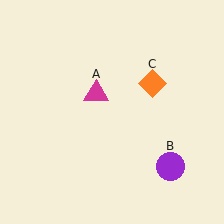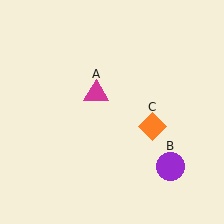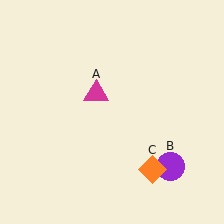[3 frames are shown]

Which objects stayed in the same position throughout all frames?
Magenta triangle (object A) and purple circle (object B) remained stationary.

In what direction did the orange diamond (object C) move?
The orange diamond (object C) moved down.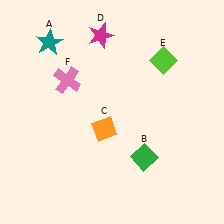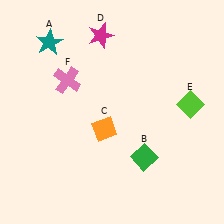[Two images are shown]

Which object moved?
The lime diamond (E) moved down.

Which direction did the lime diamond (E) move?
The lime diamond (E) moved down.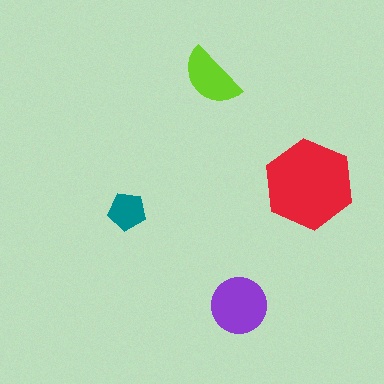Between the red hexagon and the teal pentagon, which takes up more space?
The red hexagon.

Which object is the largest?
The red hexagon.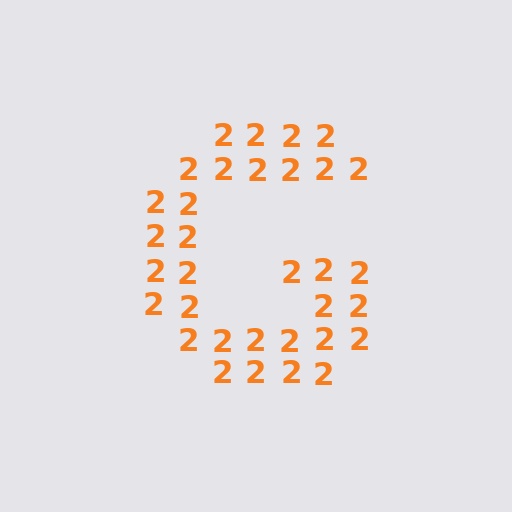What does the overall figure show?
The overall figure shows the letter G.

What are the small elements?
The small elements are digit 2's.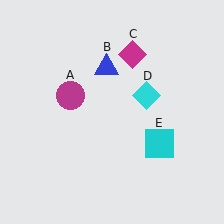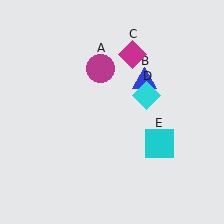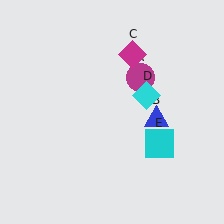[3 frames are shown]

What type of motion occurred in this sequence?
The magenta circle (object A), blue triangle (object B) rotated clockwise around the center of the scene.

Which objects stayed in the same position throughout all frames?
Magenta diamond (object C) and cyan diamond (object D) and cyan square (object E) remained stationary.